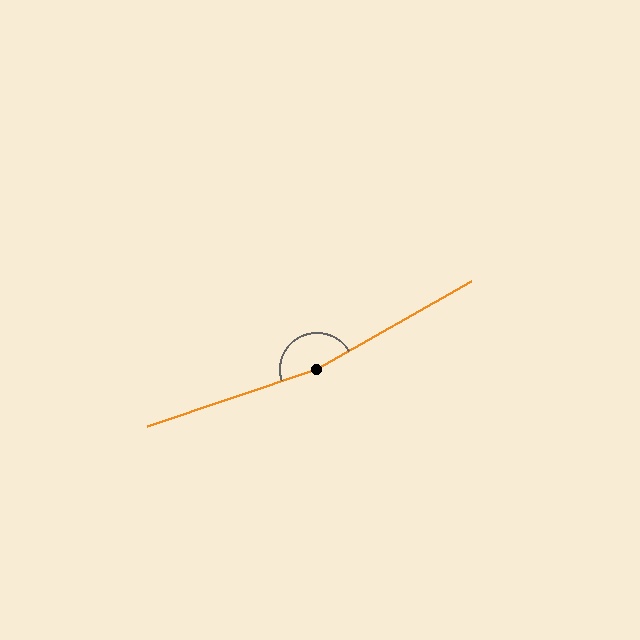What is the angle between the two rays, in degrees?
Approximately 169 degrees.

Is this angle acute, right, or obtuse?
It is obtuse.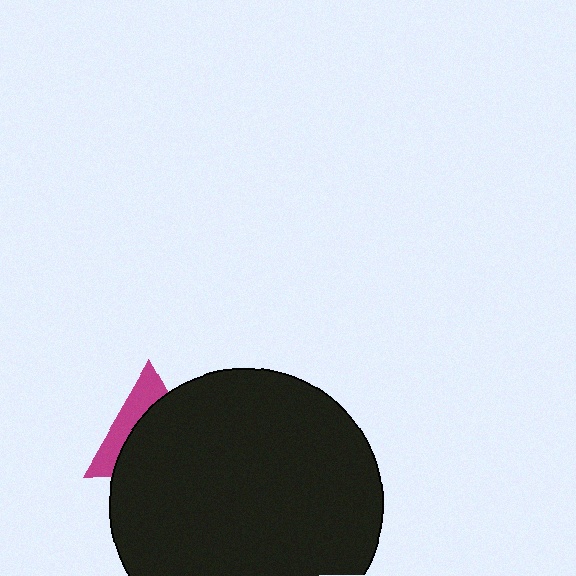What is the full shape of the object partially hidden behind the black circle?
The partially hidden object is a magenta triangle.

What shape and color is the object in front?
The object in front is a black circle.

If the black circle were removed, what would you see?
You would see the complete magenta triangle.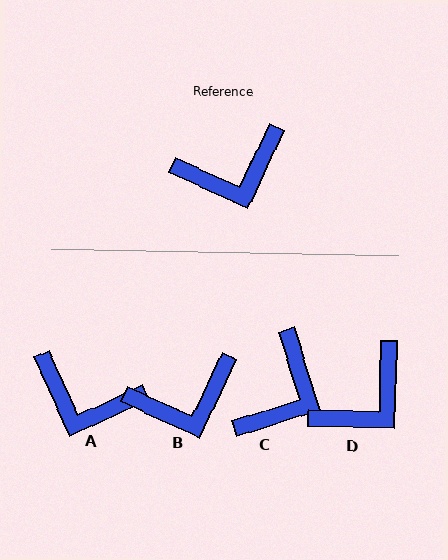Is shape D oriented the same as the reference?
No, it is off by about 24 degrees.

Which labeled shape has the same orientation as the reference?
B.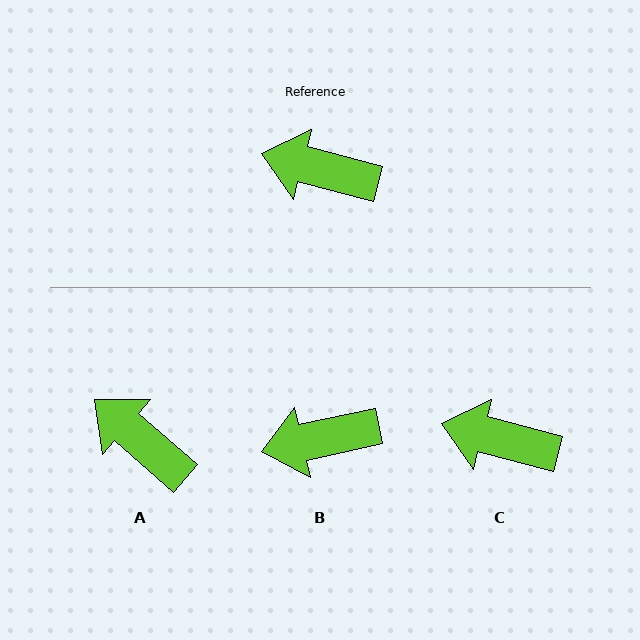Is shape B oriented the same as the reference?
No, it is off by about 27 degrees.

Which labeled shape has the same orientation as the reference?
C.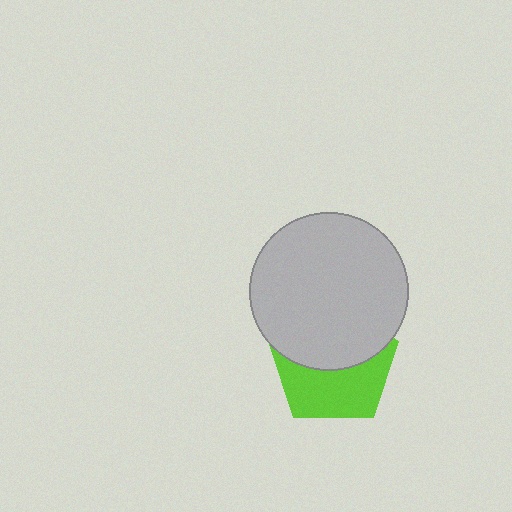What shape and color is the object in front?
The object in front is a light gray circle.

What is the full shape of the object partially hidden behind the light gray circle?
The partially hidden object is a lime pentagon.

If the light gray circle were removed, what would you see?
You would see the complete lime pentagon.